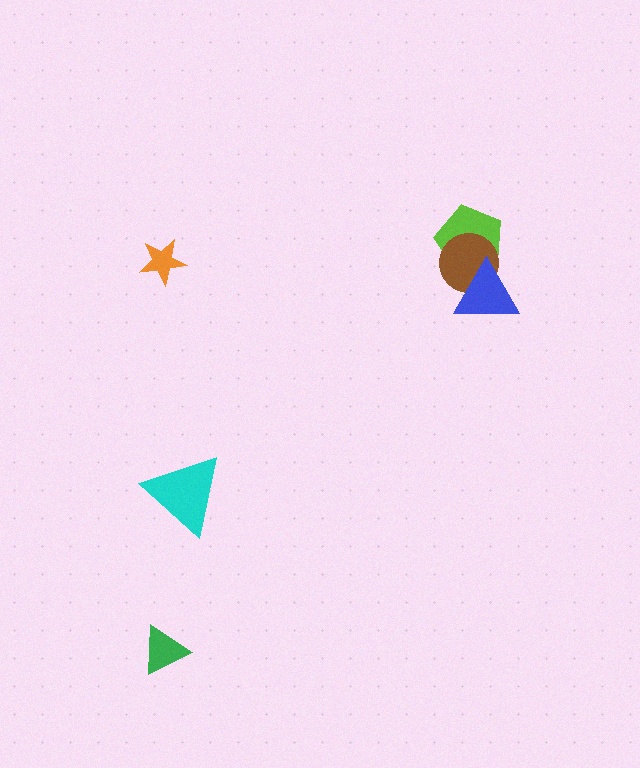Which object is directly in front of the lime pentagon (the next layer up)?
The brown circle is directly in front of the lime pentagon.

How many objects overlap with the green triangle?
0 objects overlap with the green triangle.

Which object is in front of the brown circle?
The blue triangle is in front of the brown circle.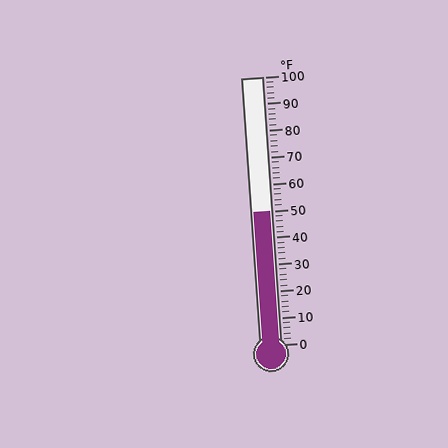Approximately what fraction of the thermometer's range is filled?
The thermometer is filled to approximately 50% of its range.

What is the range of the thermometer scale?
The thermometer scale ranges from 0°F to 100°F.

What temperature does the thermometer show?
The thermometer shows approximately 50°F.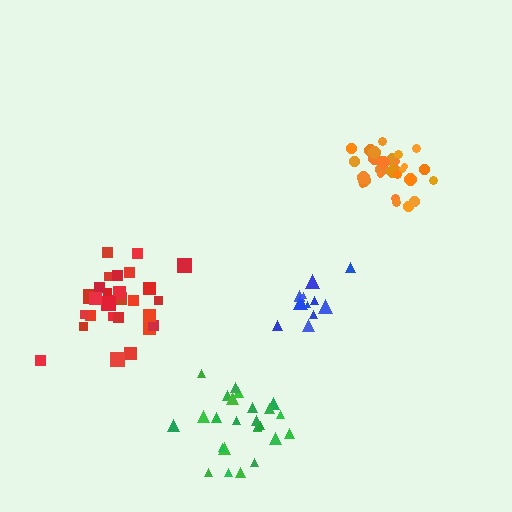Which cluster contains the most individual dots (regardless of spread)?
Red (29).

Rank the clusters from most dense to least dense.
orange, red, green, blue.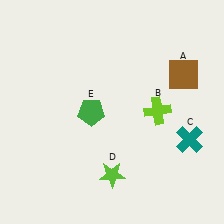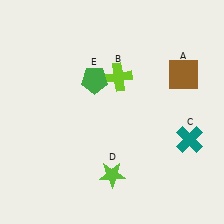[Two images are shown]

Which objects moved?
The objects that moved are: the lime cross (B), the green pentagon (E).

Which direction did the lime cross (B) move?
The lime cross (B) moved left.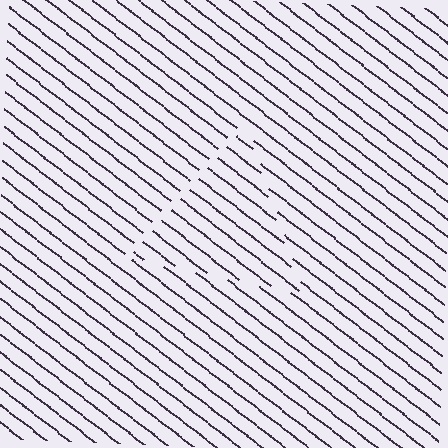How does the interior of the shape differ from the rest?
The interior of the shape contains the same grating, shifted by half a period — the contour is defined by the phase discontinuity where line-ends from the inner and outer gratings abut.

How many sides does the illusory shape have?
3 sides — the line-ends trace a triangle.